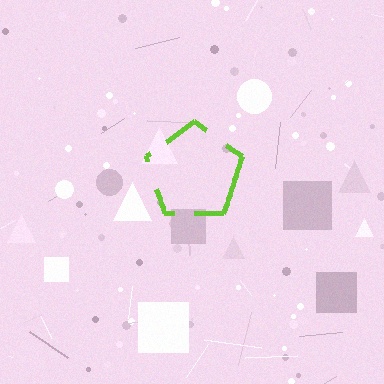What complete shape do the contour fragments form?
The contour fragments form a pentagon.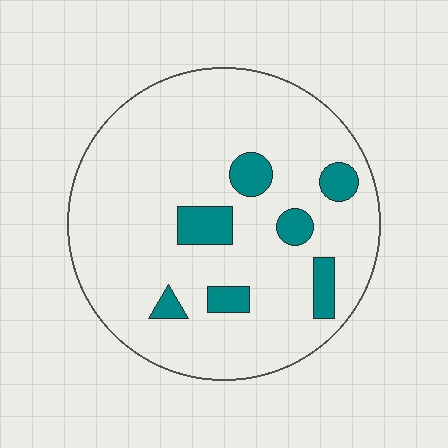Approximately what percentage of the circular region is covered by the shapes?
Approximately 10%.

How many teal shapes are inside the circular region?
7.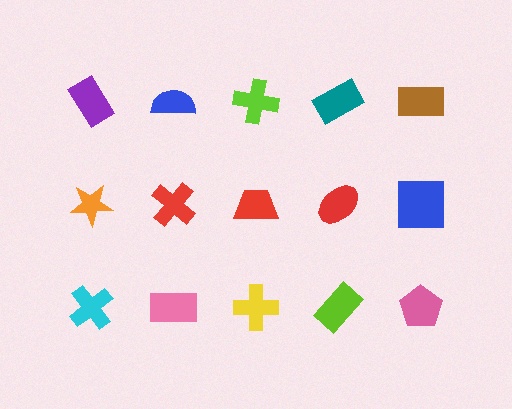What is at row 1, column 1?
A purple rectangle.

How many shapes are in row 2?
5 shapes.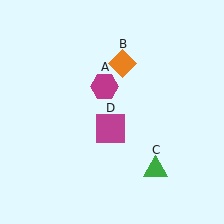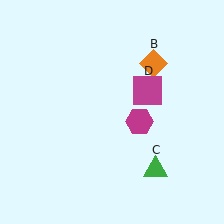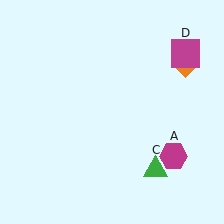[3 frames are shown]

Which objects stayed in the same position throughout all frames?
Green triangle (object C) remained stationary.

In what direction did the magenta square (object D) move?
The magenta square (object D) moved up and to the right.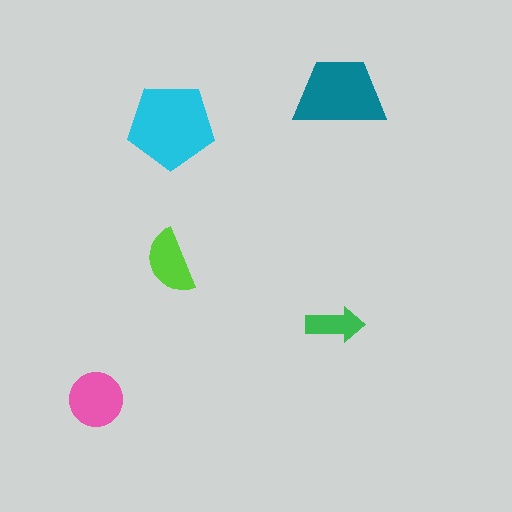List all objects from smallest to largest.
The green arrow, the lime semicircle, the pink circle, the teal trapezoid, the cyan pentagon.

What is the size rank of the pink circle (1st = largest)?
3rd.